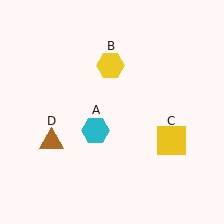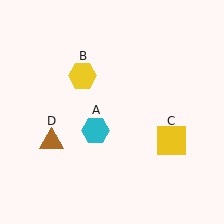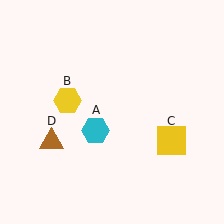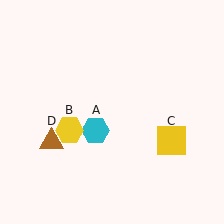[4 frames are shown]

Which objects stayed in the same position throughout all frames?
Cyan hexagon (object A) and yellow square (object C) and brown triangle (object D) remained stationary.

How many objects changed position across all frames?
1 object changed position: yellow hexagon (object B).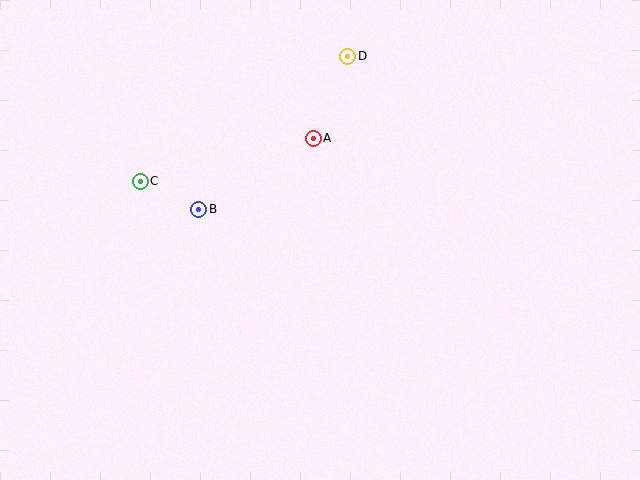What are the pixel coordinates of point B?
Point B is at (199, 209).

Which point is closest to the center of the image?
Point A at (313, 138) is closest to the center.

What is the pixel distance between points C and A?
The distance between C and A is 178 pixels.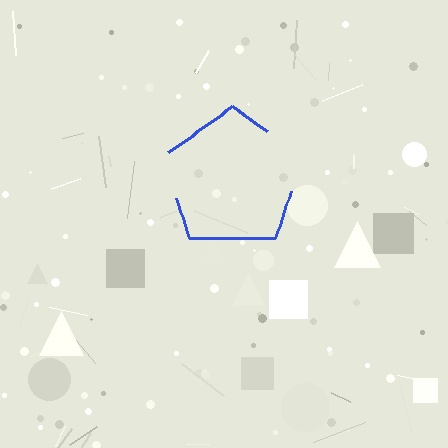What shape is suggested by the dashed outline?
The dashed outline suggests a pentagon.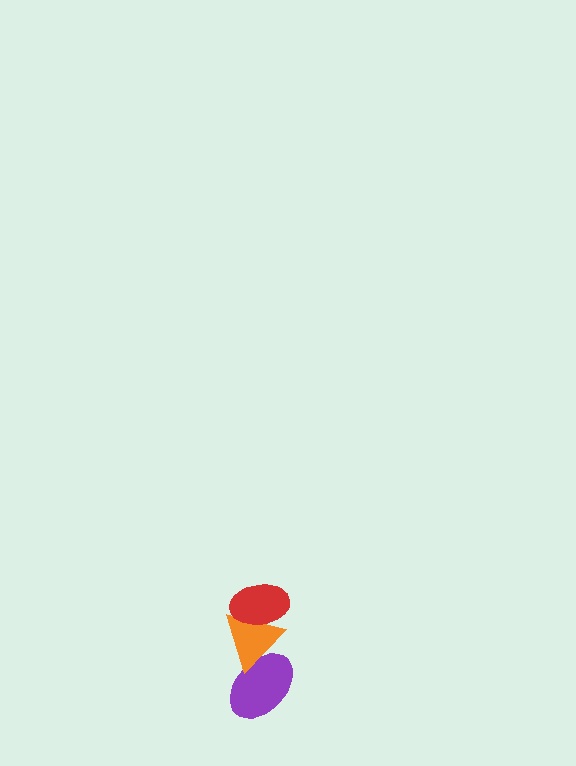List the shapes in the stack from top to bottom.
From top to bottom: the red ellipse, the orange triangle, the purple ellipse.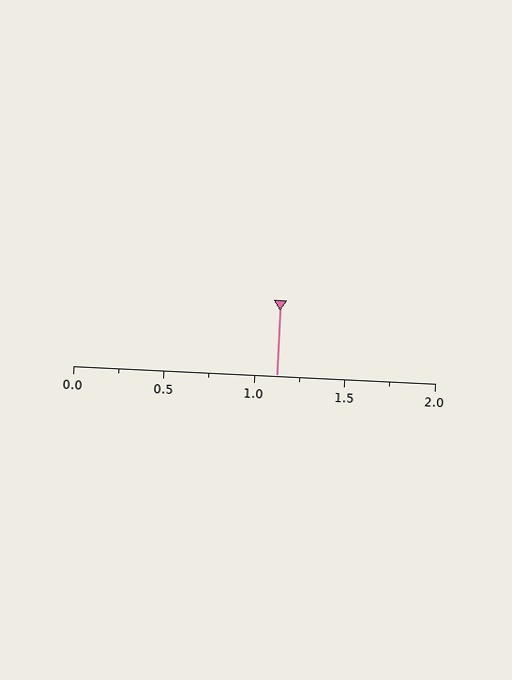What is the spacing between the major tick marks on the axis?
The major ticks are spaced 0.5 apart.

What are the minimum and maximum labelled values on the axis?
The axis runs from 0.0 to 2.0.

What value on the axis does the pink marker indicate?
The marker indicates approximately 1.12.